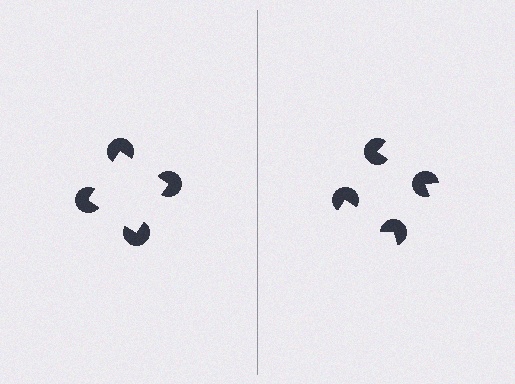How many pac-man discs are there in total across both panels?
8 — 4 on each side.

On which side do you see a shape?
An illusory square appears on the left side. On the right side the wedge cuts are rotated, so no coherent shape forms.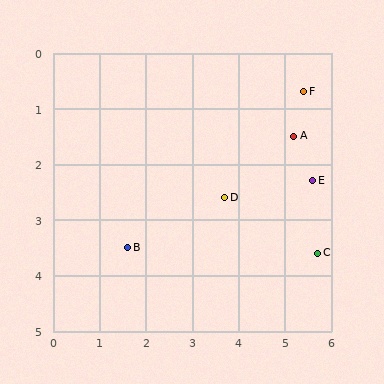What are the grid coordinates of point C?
Point C is at approximately (5.7, 3.6).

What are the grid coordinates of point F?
Point F is at approximately (5.4, 0.7).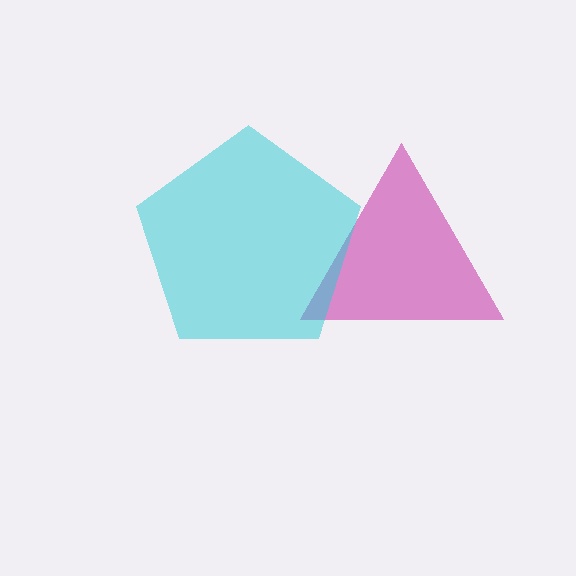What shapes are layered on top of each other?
The layered shapes are: a magenta triangle, a cyan pentagon.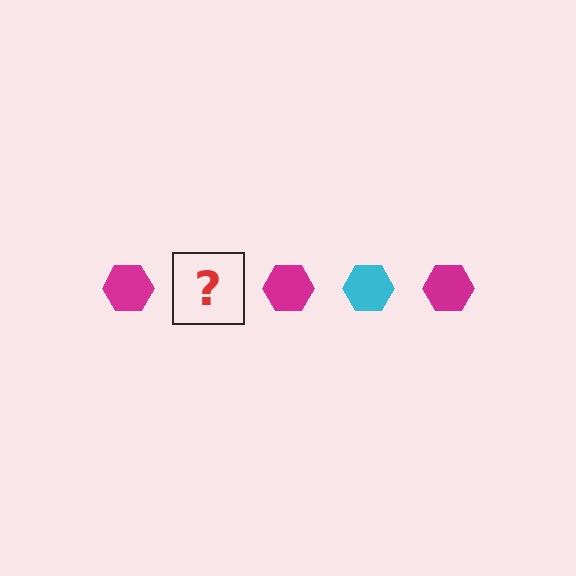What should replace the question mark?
The question mark should be replaced with a cyan hexagon.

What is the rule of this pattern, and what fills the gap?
The rule is that the pattern cycles through magenta, cyan hexagons. The gap should be filled with a cyan hexagon.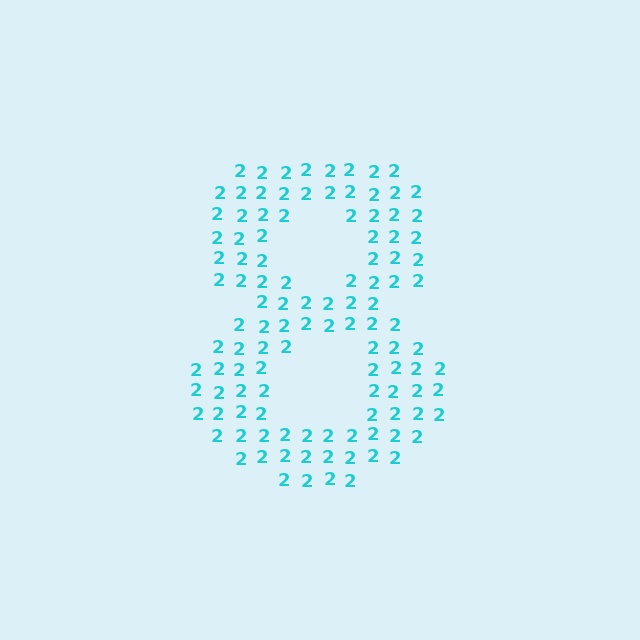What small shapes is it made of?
It is made of small digit 2's.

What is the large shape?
The large shape is the digit 8.